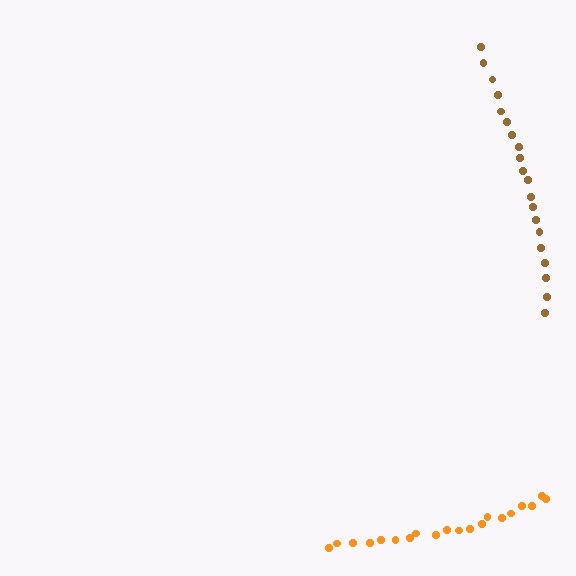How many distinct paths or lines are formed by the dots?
There are 2 distinct paths.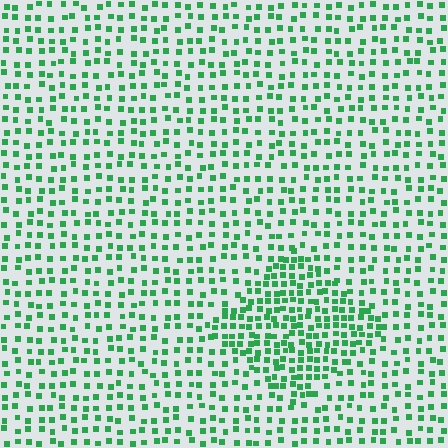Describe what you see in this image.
The image contains small green elements arranged at two different densities. A diamond-shaped region is visible where the elements are more densely packed than the surrounding area.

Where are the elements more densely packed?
The elements are more densely packed inside the diamond boundary.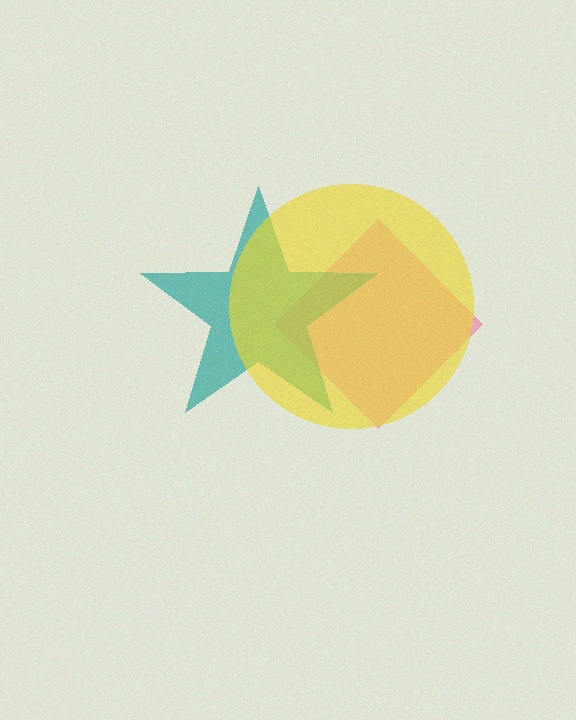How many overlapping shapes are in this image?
There are 3 overlapping shapes in the image.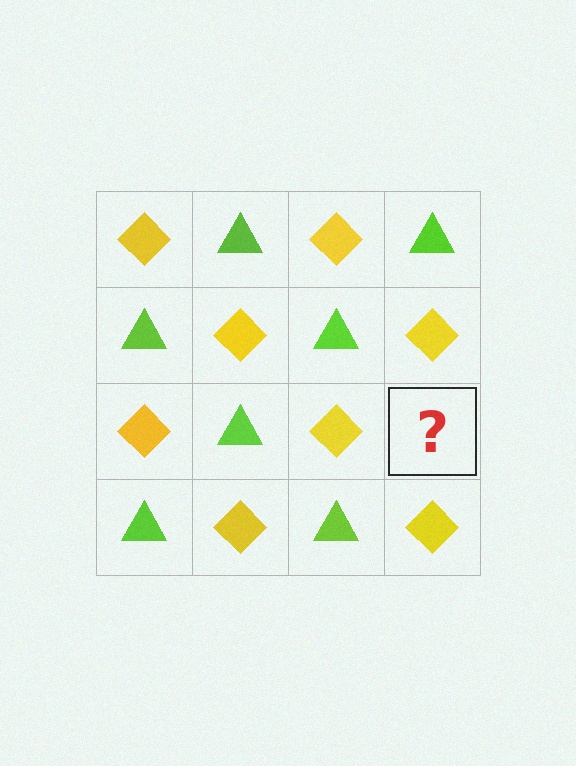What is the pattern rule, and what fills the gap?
The rule is that it alternates yellow diamond and lime triangle in a checkerboard pattern. The gap should be filled with a lime triangle.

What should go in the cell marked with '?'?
The missing cell should contain a lime triangle.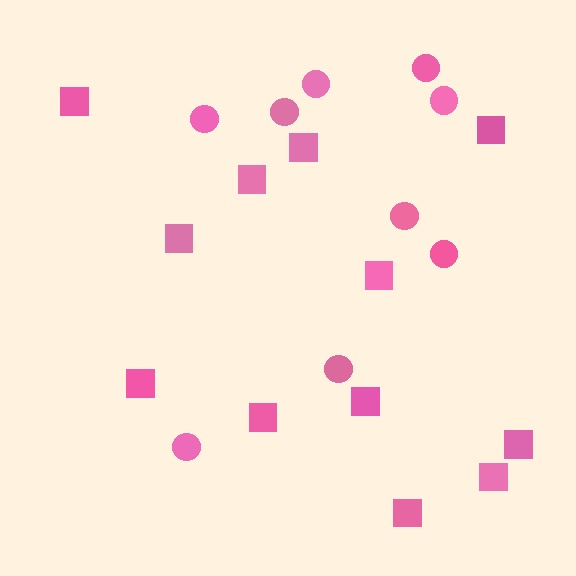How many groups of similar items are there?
There are 2 groups: one group of squares (12) and one group of circles (9).